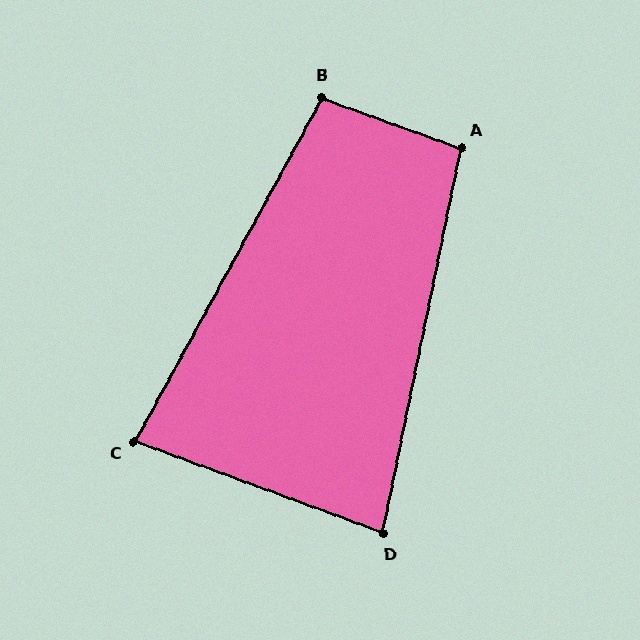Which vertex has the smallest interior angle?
D, at approximately 81 degrees.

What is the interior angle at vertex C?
Approximately 82 degrees (acute).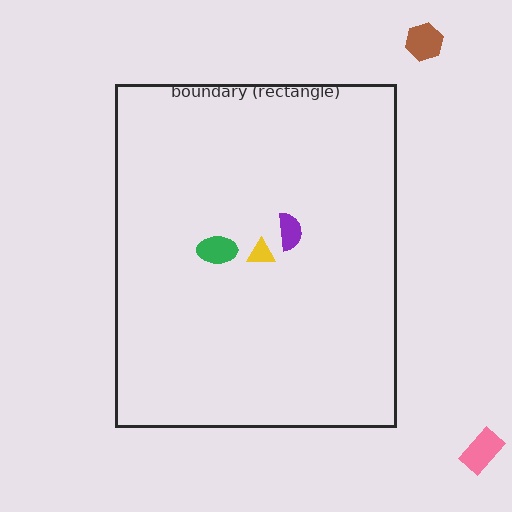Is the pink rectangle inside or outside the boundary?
Outside.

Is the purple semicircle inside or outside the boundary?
Inside.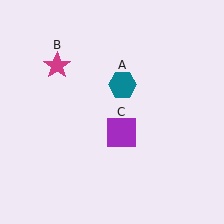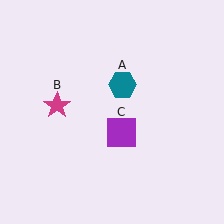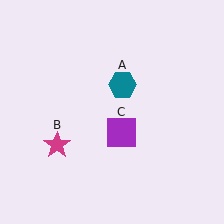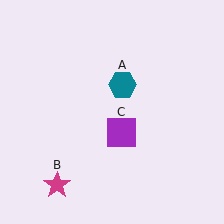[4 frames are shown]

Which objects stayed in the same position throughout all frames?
Teal hexagon (object A) and purple square (object C) remained stationary.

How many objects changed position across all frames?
1 object changed position: magenta star (object B).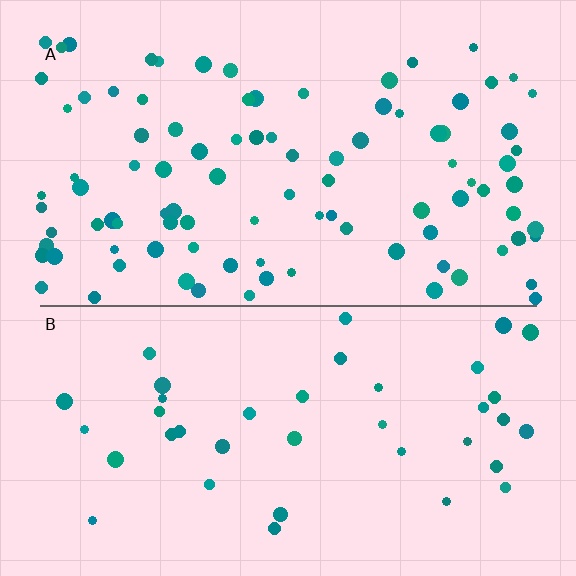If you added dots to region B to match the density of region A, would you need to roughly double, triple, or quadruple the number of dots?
Approximately triple.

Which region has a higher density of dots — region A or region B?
A (the top).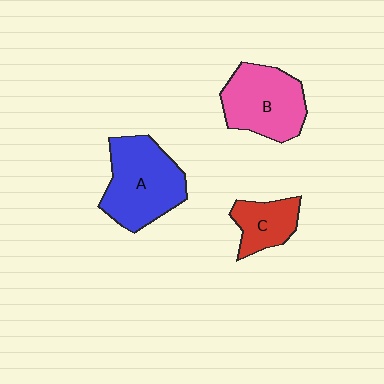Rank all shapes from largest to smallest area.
From largest to smallest: A (blue), B (pink), C (red).